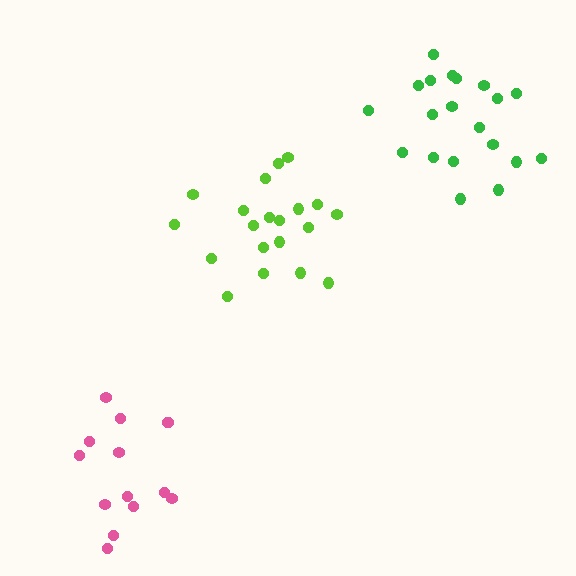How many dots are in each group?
Group 1: 20 dots, Group 2: 20 dots, Group 3: 14 dots (54 total).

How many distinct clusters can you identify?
There are 3 distinct clusters.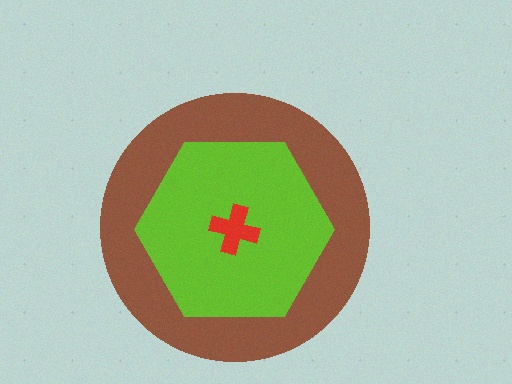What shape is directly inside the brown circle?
The lime hexagon.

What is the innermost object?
The red cross.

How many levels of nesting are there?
3.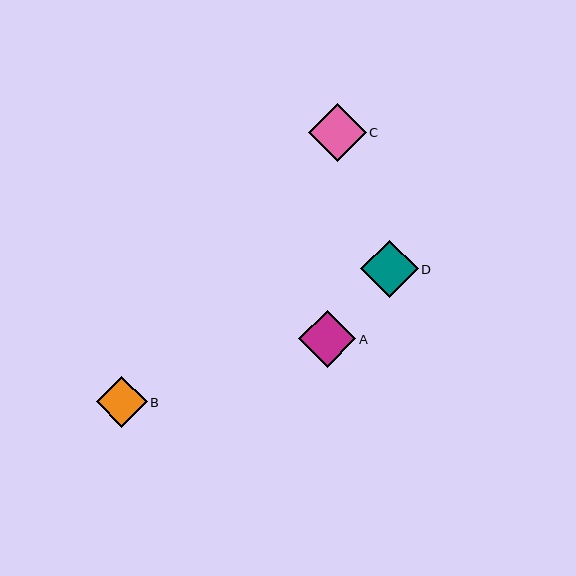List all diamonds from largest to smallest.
From largest to smallest: A, C, D, B.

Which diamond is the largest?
Diamond A is the largest with a size of approximately 58 pixels.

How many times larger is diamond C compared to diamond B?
Diamond C is approximately 1.1 times the size of diamond B.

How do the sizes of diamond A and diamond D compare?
Diamond A and diamond D are approximately the same size.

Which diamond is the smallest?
Diamond B is the smallest with a size of approximately 51 pixels.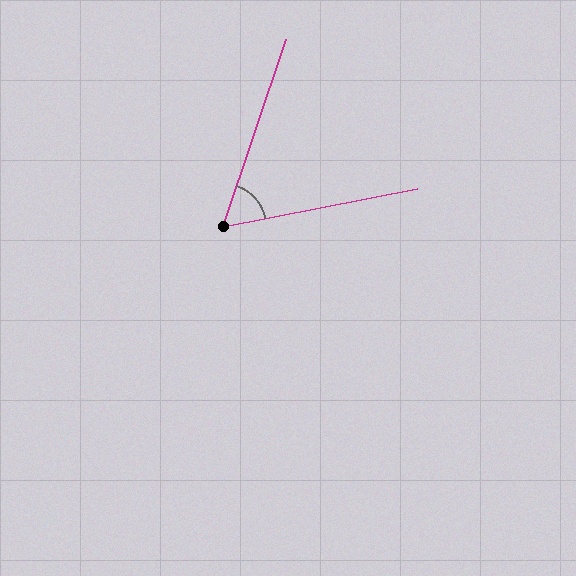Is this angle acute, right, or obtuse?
It is acute.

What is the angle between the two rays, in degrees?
Approximately 60 degrees.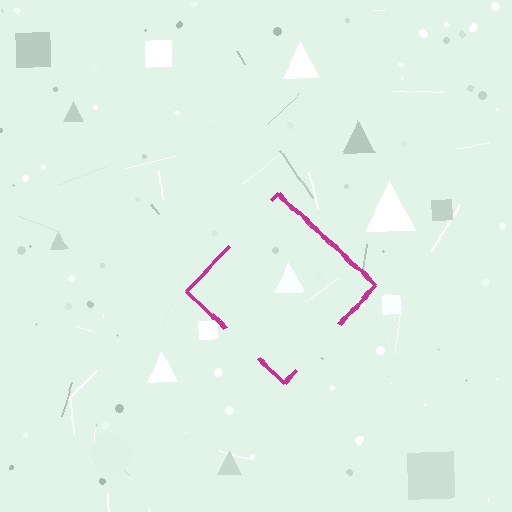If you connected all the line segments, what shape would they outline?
They would outline a diamond.